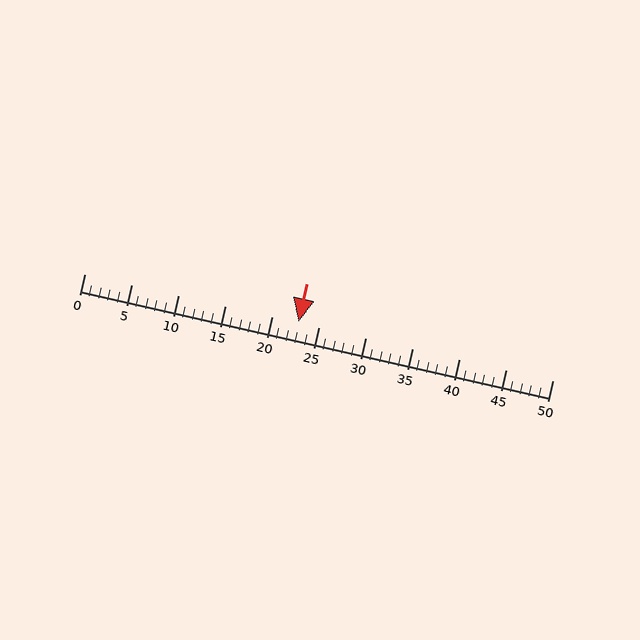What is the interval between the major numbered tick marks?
The major tick marks are spaced 5 units apart.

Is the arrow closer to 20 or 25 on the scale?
The arrow is closer to 25.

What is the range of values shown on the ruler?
The ruler shows values from 0 to 50.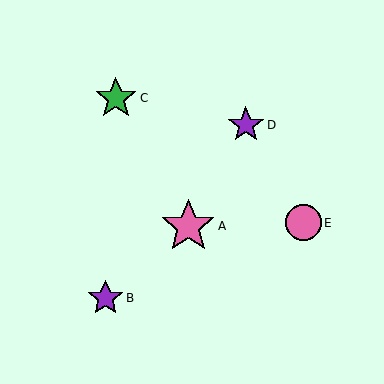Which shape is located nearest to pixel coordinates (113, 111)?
The green star (labeled C) at (116, 98) is nearest to that location.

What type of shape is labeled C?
Shape C is a green star.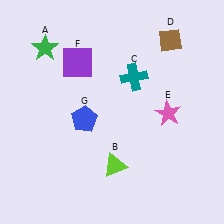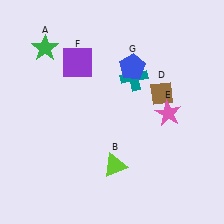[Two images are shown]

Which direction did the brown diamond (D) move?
The brown diamond (D) moved down.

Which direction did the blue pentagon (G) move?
The blue pentagon (G) moved up.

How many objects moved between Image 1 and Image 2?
2 objects moved between the two images.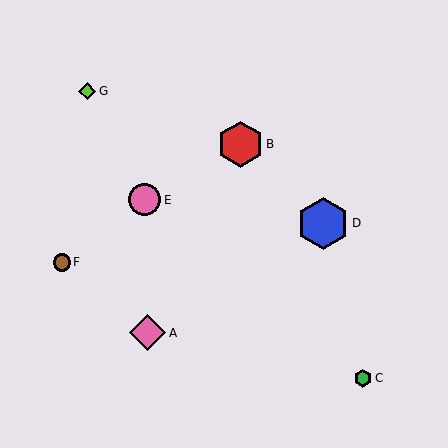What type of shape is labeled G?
Shape G is a lime diamond.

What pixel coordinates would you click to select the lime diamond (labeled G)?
Click at (87, 91) to select the lime diamond G.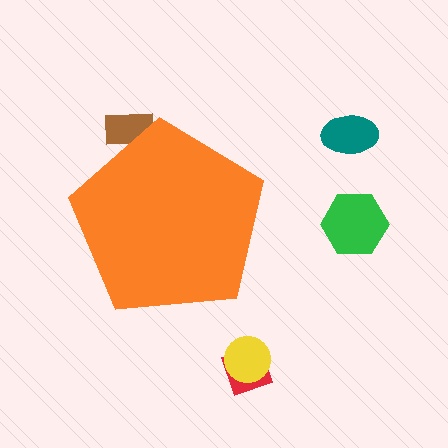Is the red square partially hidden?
No, the red square is fully visible.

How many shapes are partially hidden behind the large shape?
1 shape is partially hidden.